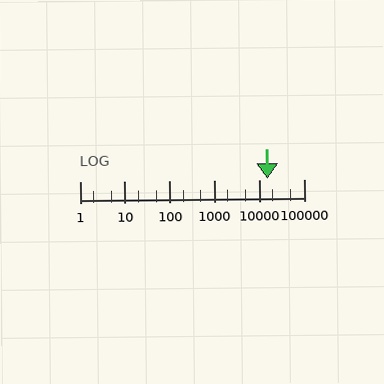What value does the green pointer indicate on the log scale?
The pointer indicates approximately 15000.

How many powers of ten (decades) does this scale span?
The scale spans 5 decades, from 1 to 100000.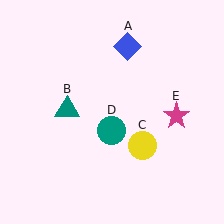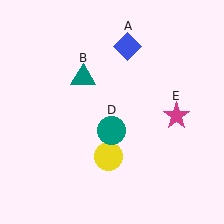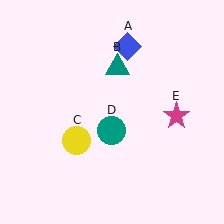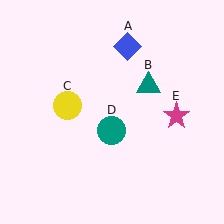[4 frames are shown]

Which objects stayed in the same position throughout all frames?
Blue diamond (object A) and teal circle (object D) and magenta star (object E) remained stationary.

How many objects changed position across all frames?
2 objects changed position: teal triangle (object B), yellow circle (object C).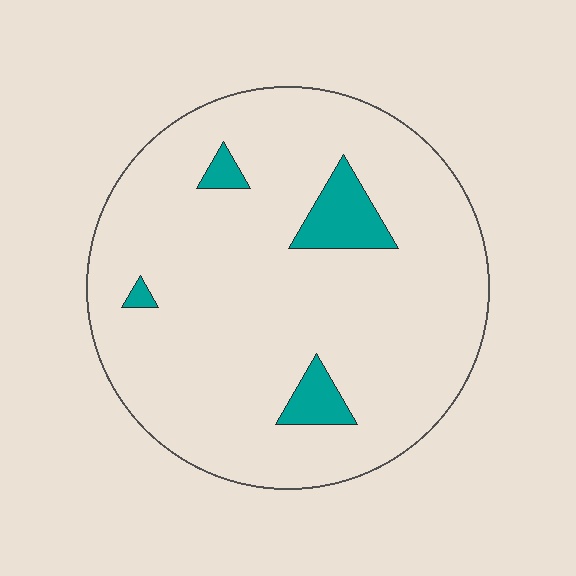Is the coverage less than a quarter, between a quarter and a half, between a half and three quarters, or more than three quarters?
Less than a quarter.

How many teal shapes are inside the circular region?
4.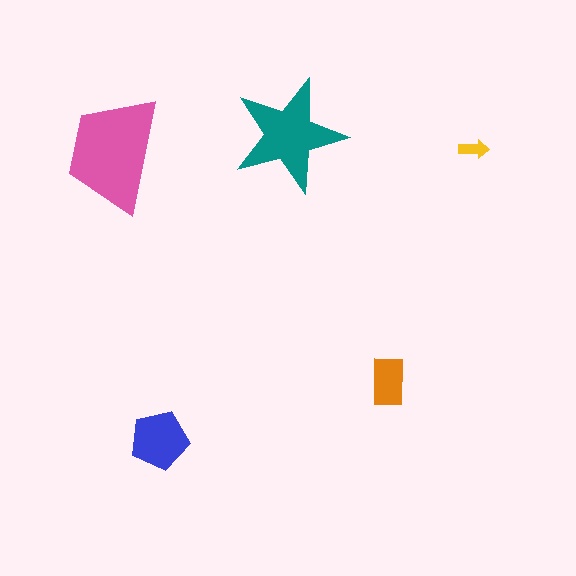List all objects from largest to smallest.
The pink trapezoid, the teal star, the blue pentagon, the orange rectangle, the yellow arrow.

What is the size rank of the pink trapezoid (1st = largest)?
1st.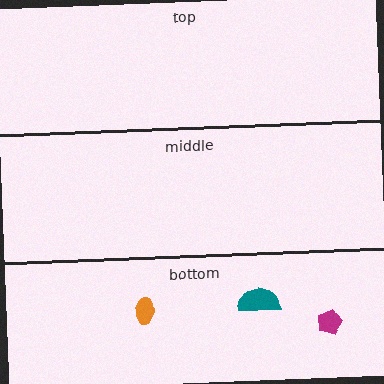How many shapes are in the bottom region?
3.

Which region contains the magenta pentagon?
The bottom region.